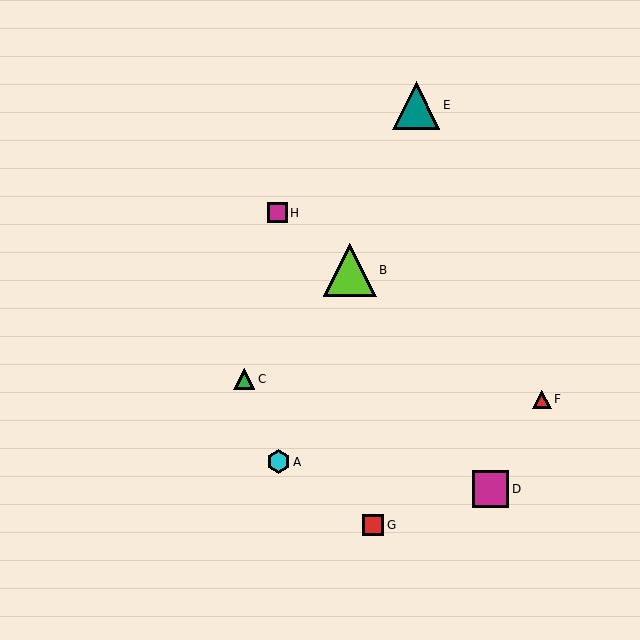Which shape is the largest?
The lime triangle (labeled B) is the largest.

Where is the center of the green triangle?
The center of the green triangle is at (244, 379).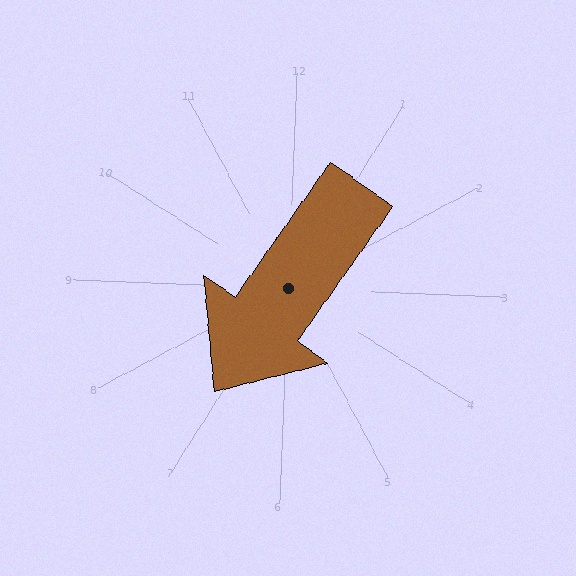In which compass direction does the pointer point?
Southwest.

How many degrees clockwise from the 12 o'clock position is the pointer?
Approximately 213 degrees.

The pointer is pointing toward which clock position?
Roughly 7 o'clock.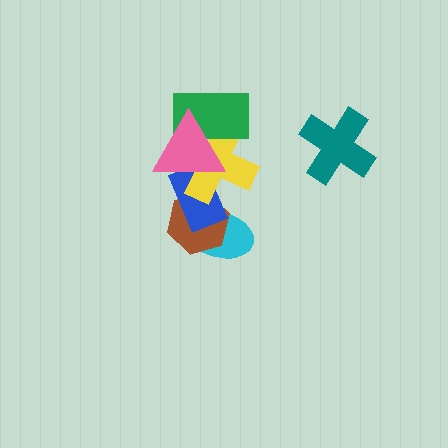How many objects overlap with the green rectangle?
2 objects overlap with the green rectangle.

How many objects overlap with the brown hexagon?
3 objects overlap with the brown hexagon.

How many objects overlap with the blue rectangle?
4 objects overlap with the blue rectangle.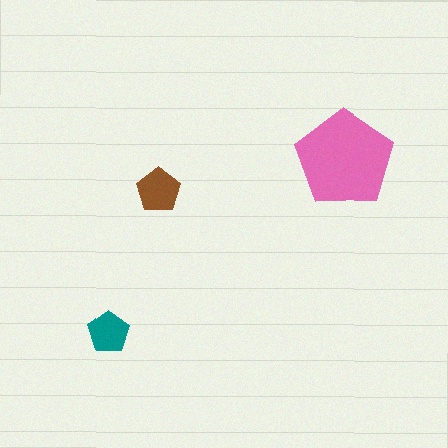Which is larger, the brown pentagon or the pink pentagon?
The pink one.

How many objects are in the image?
There are 3 objects in the image.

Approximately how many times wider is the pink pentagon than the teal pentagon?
About 2.5 times wider.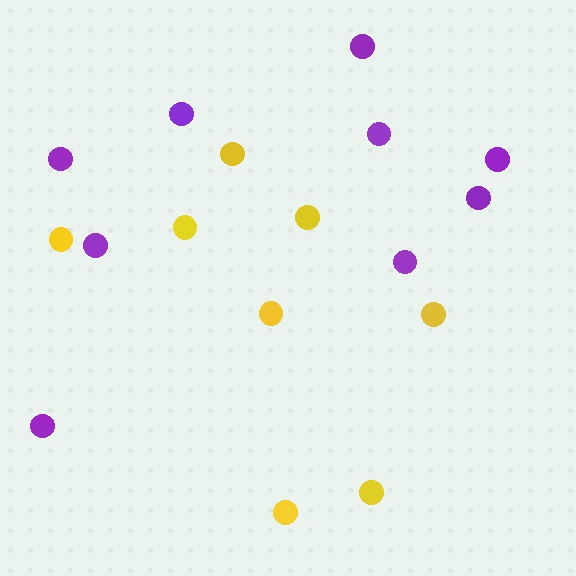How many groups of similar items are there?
There are 2 groups: one group of yellow circles (8) and one group of purple circles (9).